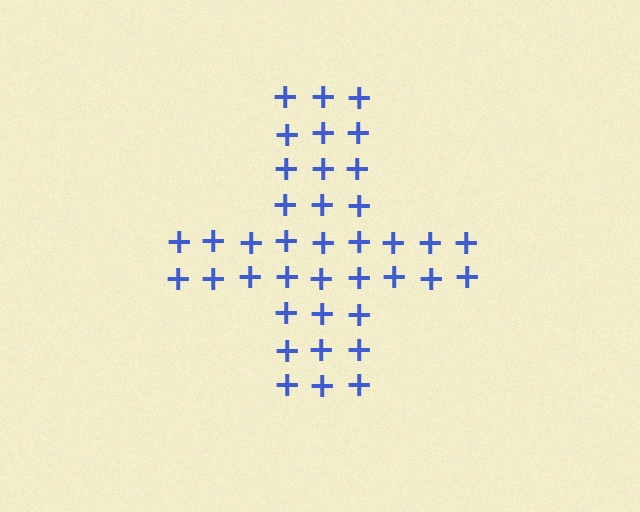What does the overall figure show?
The overall figure shows a cross.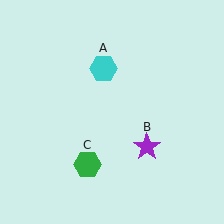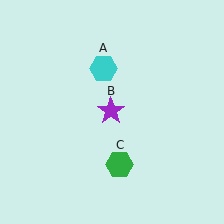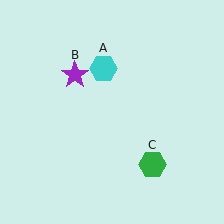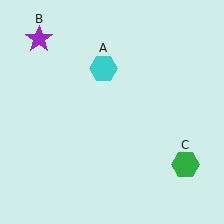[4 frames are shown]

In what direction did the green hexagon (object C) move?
The green hexagon (object C) moved right.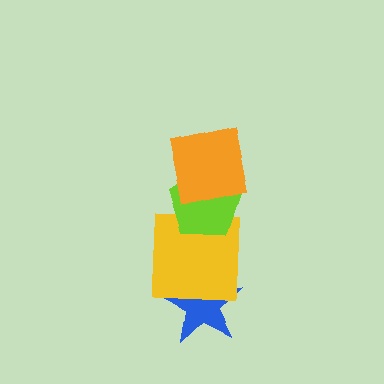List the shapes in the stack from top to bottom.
From top to bottom: the orange square, the lime pentagon, the yellow square, the blue star.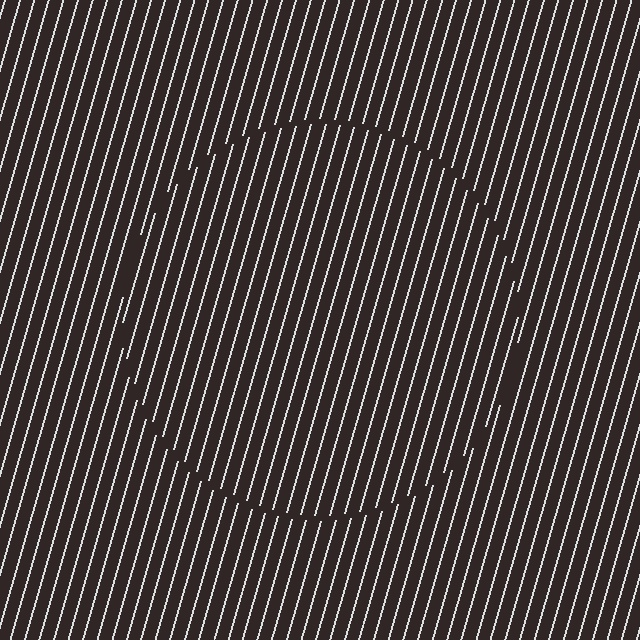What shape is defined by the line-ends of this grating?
An illusory circle. The interior of the shape contains the same grating, shifted by half a period — the contour is defined by the phase discontinuity where line-ends from the inner and outer gratings abut.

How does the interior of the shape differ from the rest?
The interior of the shape contains the same grating, shifted by half a period — the contour is defined by the phase discontinuity where line-ends from the inner and outer gratings abut.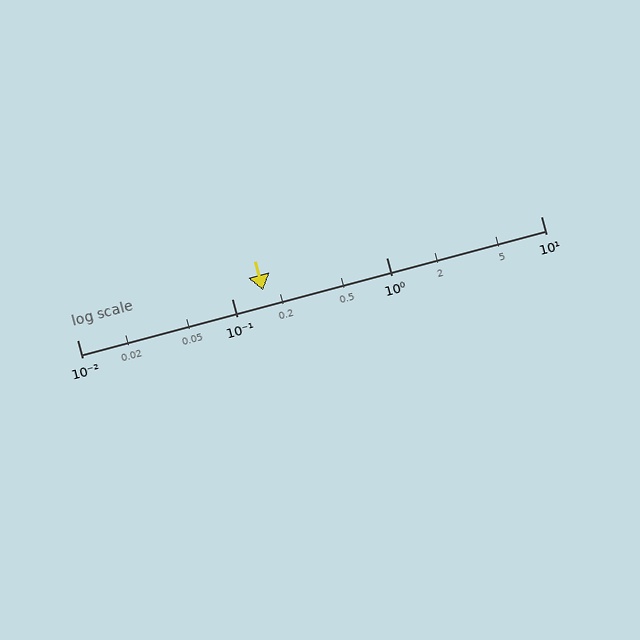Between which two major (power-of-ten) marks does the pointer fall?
The pointer is between 0.1 and 1.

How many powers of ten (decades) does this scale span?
The scale spans 3 decades, from 0.01 to 10.